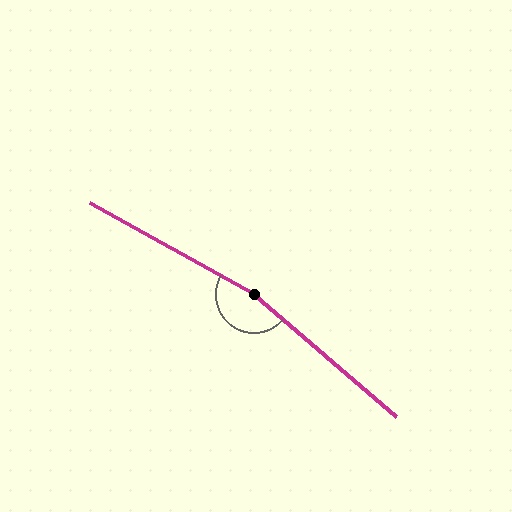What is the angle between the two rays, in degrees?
Approximately 168 degrees.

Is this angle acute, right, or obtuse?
It is obtuse.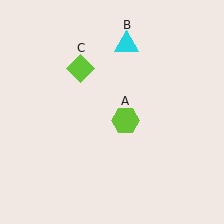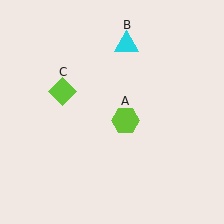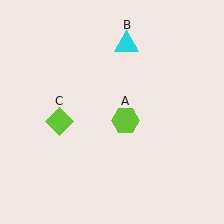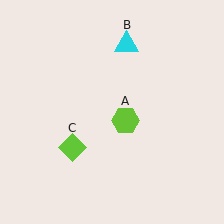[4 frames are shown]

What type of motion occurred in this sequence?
The lime diamond (object C) rotated counterclockwise around the center of the scene.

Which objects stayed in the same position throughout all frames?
Lime hexagon (object A) and cyan triangle (object B) remained stationary.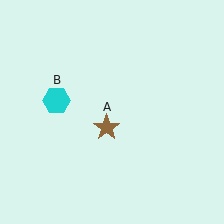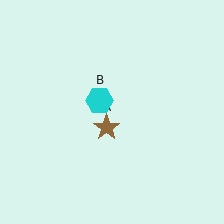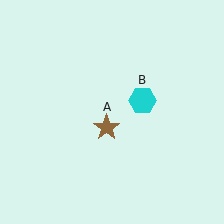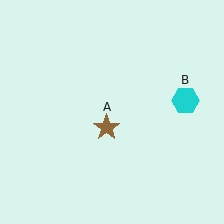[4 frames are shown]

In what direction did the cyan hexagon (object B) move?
The cyan hexagon (object B) moved right.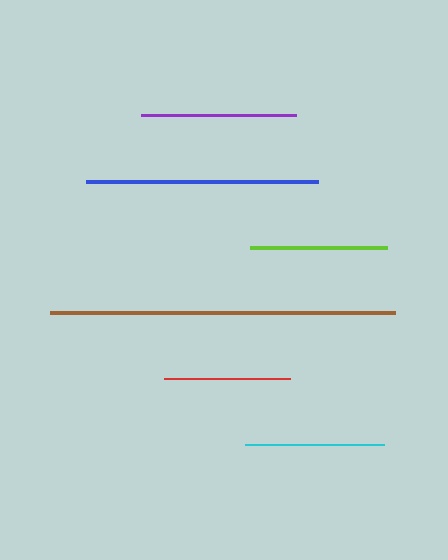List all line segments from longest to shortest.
From longest to shortest: brown, blue, purple, cyan, lime, red.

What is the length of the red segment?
The red segment is approximately 126 pixels long.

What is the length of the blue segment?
The blue segment is approximately 232 pixels long.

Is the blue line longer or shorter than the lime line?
The blue line is longer than the lime line.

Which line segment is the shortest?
The red line is the shortest at approximately 126 pixels.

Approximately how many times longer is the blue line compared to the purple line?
The blue line is approximately 1.5 times the length of the purple line.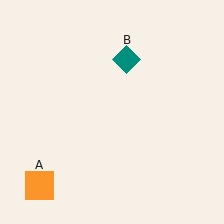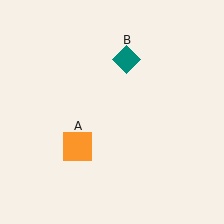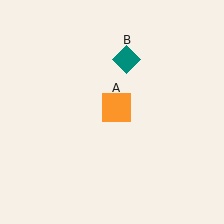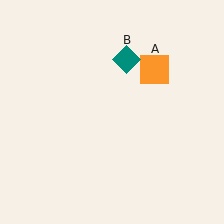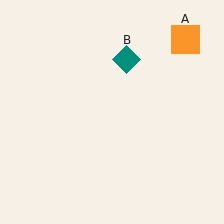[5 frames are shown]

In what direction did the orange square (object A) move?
The orange square (object A) moved up and to the right.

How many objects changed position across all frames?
1 object changed position: orange square (object A).